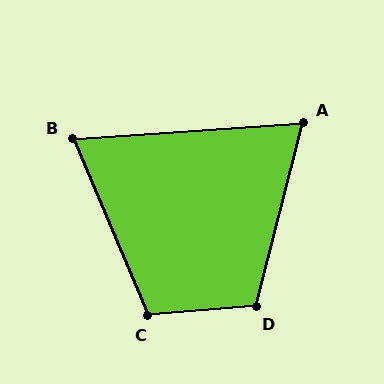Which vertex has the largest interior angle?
D, at approximately 109 degrees.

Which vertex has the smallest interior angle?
B, at approximately 71 degrees.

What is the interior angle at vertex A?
Approximately 72 degrees (acute).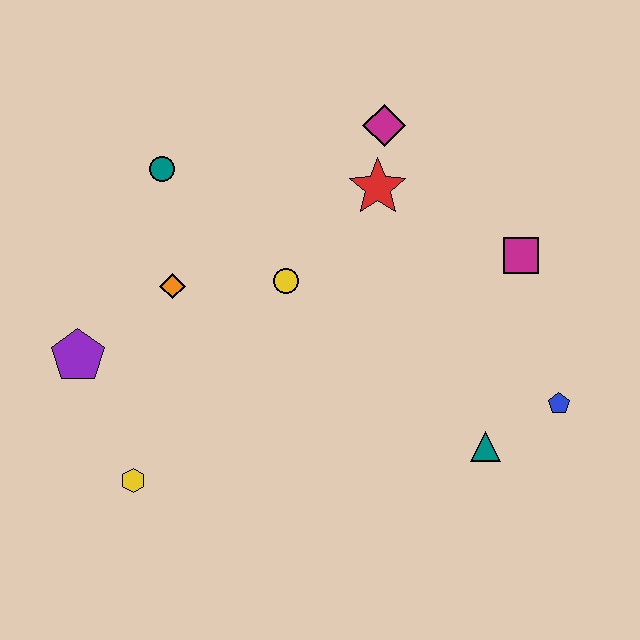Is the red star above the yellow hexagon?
Yes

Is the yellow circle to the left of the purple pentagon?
No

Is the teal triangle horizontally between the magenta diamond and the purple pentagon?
No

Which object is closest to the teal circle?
The orange diamond is closest to the teal circle.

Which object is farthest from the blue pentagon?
The purple pentagon is farthest from the blue pentagon.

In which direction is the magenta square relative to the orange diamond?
The magenta square is to the right of the orange diamond.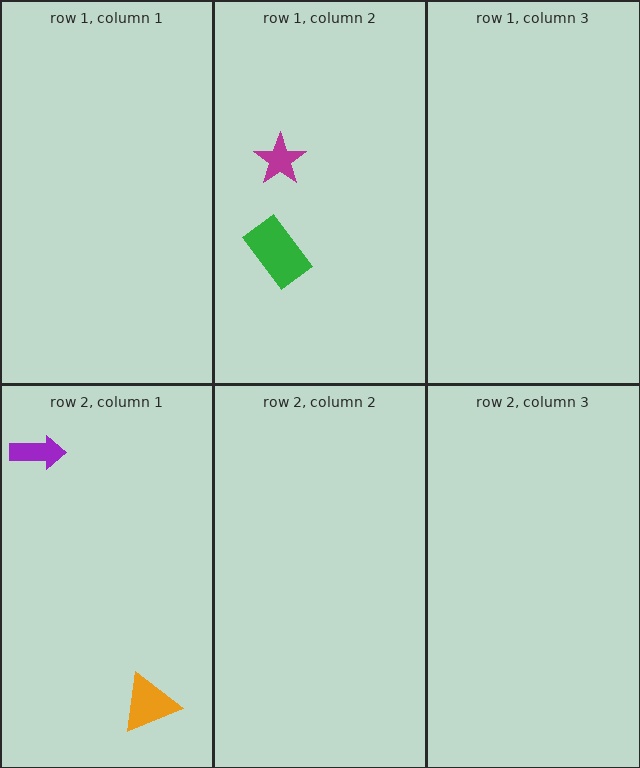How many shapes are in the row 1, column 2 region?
2.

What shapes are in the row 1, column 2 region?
The magenta star, the green rectangle.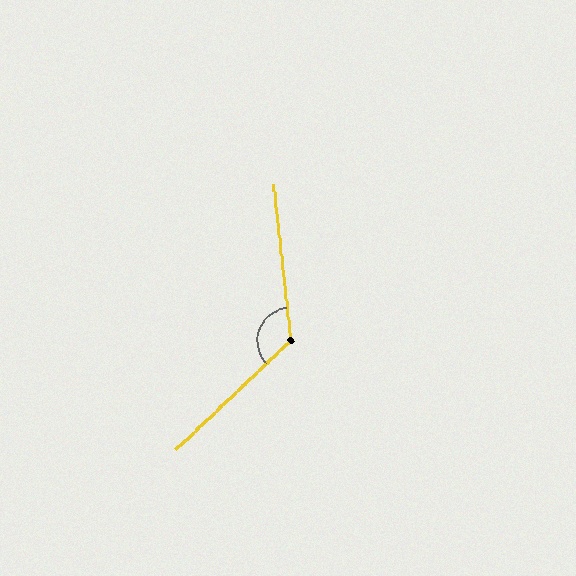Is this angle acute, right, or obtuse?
It is obtuse.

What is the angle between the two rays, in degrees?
Approximately 127 degrees.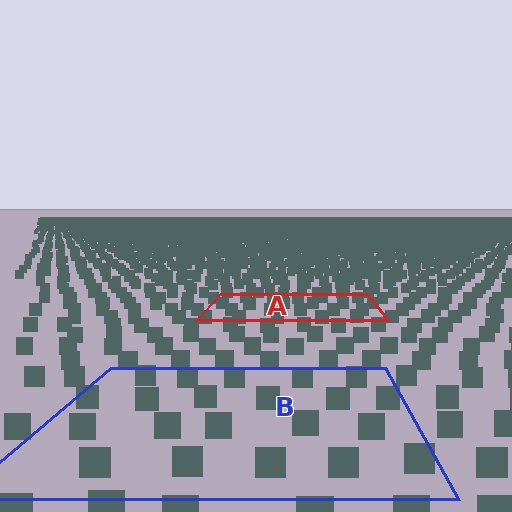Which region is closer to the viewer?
Region B is closer. The texture elements there are larger and more spread out.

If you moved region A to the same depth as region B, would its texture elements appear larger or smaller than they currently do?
They would appear larger. At a closer depth, the same texture elements are projected at a bigger on-screen size.